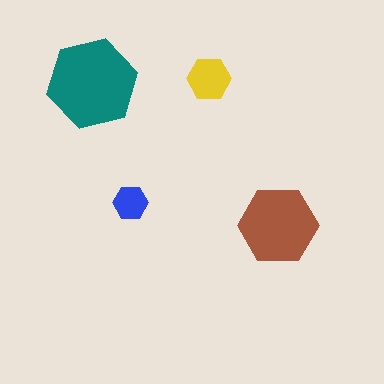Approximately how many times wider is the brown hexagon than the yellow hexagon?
About 2 times wider.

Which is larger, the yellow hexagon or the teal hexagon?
The teal one.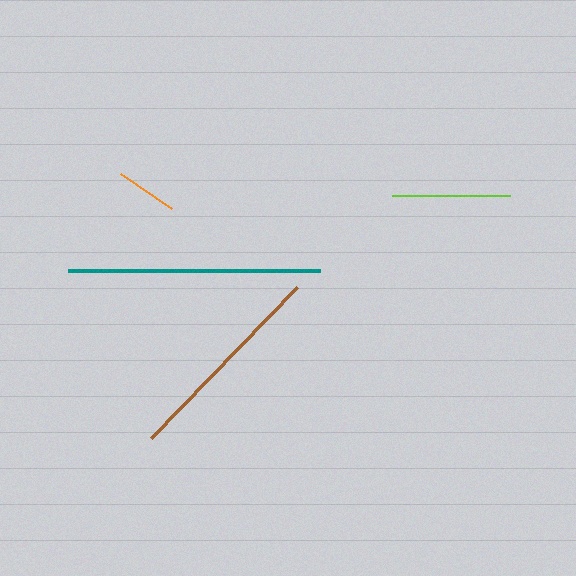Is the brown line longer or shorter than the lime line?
The brown line is longer than the lime line.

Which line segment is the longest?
The teal line is the longest at approximately 253 pixels.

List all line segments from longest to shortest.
From longest to shortest: teal, brown, lime, orange.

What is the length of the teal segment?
The teal segment is approximately 253 pixels long.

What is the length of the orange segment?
The orange segment is approximately 61 pixels long.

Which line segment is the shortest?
The orange line is the shortest at approximately 61 pixels.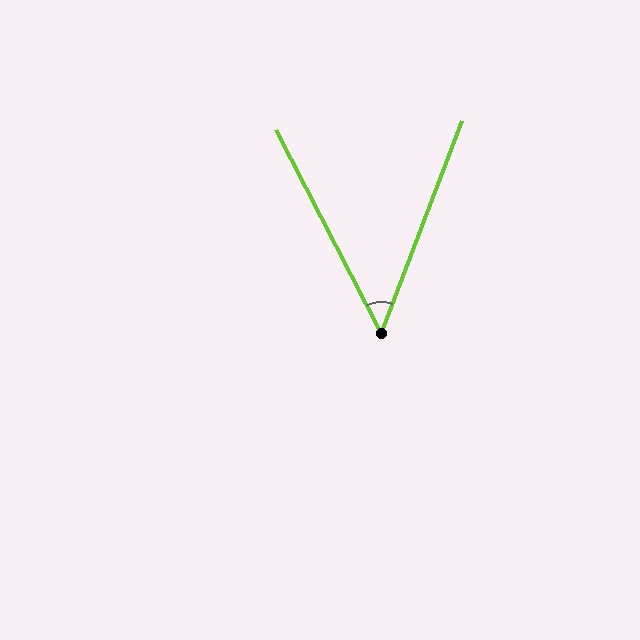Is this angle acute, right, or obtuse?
It is acute.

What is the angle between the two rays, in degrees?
Approximately 48 degrees.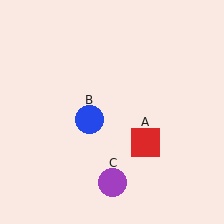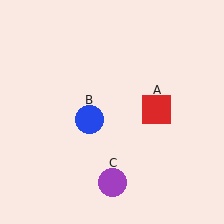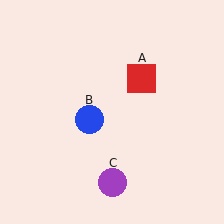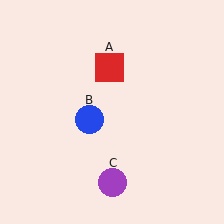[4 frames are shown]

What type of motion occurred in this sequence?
The red square (object A) rotated counterclockwise around the center of the scene.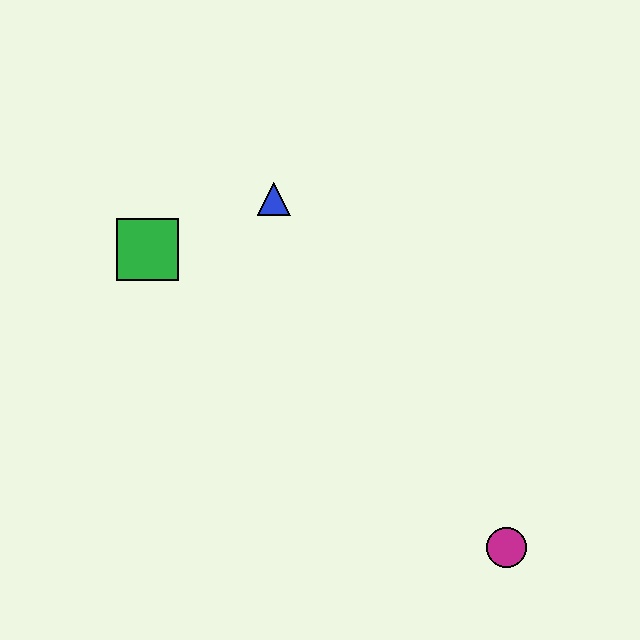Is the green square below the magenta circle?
No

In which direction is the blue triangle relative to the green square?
The blue triangle is to the right of the green square.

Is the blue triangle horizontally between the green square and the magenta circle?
Yes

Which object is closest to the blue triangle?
The green square is closest to the blue triangle.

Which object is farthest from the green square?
The magenta circle is farthest from the green square.